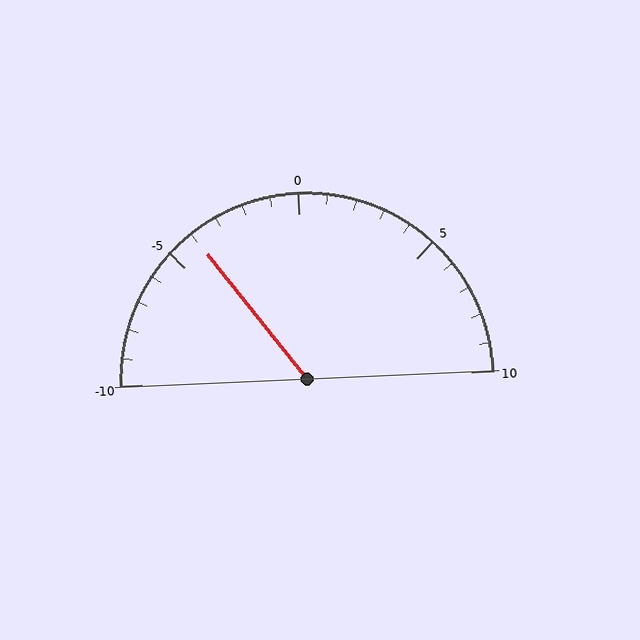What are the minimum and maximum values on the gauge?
The gauge ranges from -10 to 10.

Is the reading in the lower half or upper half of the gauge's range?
The reading is in the lower half of the range (-10 to 10).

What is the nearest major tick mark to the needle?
The nearest major tick mark is -5.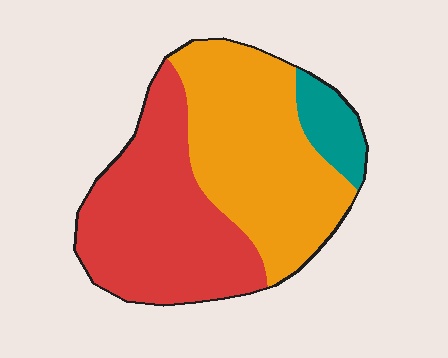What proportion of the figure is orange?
Orange covers about 45% of the figure.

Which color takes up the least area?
Teal, at roughly 10%.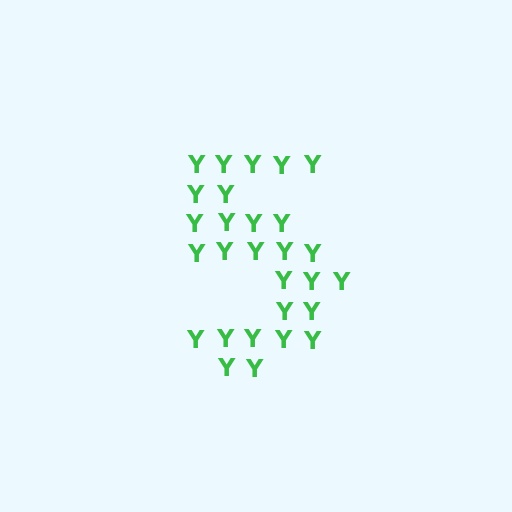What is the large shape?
The large shape is the digit 5.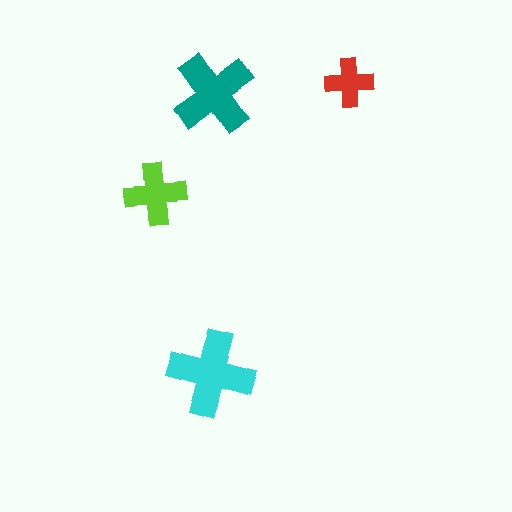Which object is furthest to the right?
The red cross is rightmost.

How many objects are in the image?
There are 4 objects in the image.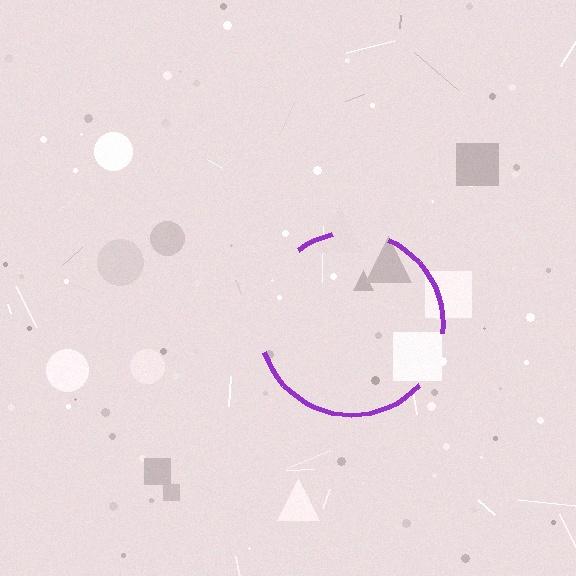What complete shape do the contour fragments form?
The contour fragments form a circle.